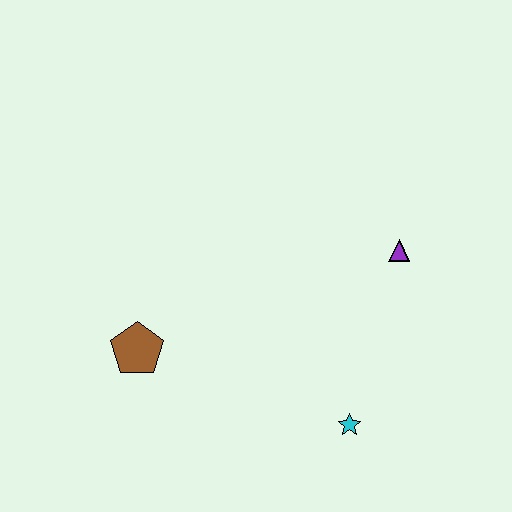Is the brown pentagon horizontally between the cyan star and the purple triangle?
No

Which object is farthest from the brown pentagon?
The purple triangle is farthest from the brown pentagon.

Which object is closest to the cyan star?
The purple triangle is closest to the cyan star.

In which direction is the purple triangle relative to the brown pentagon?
The purple triangle is to the right of the brown pentagon.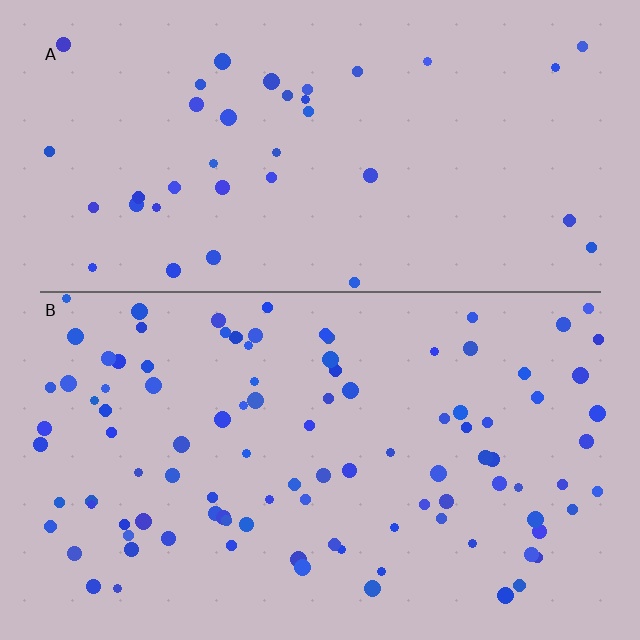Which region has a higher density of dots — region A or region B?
B (the bottom).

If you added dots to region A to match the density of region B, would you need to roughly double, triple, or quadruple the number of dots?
Approximately triple.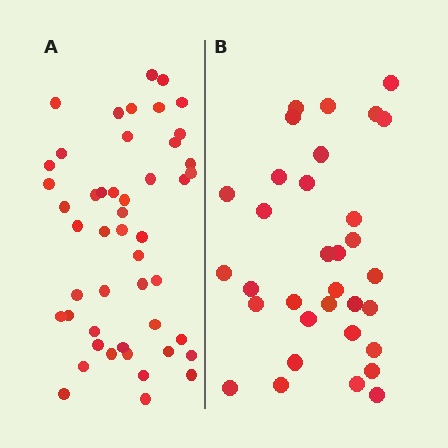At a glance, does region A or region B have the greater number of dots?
Region A (the left region) has more dots.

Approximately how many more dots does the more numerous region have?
Region A has approximately 15 more dots than region B.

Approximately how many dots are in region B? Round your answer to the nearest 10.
About 30 dots. (The exact count is 33, which rounds to 30.)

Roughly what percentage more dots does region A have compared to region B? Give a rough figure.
About 45% more.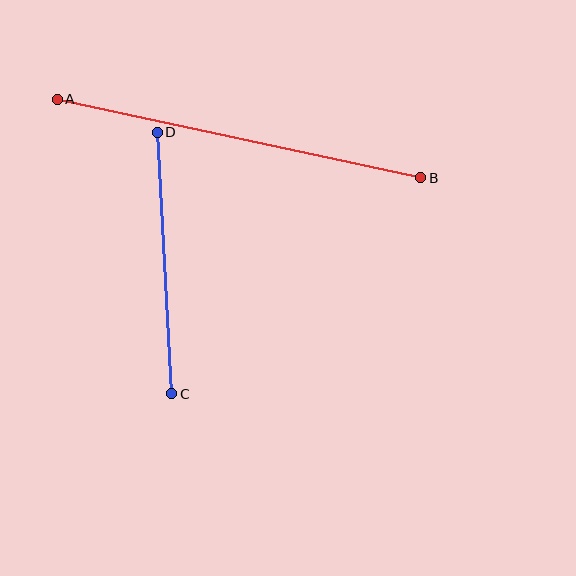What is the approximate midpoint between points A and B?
The midpoint is at approximately (239, 139) pixels.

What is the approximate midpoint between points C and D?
The midpoint is at approximately (164, 263) pixels.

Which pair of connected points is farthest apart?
Points A and B are farthest apart.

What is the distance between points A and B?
The distance is approximately 372 pixels.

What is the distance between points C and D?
The distance is approximately 262 pixels.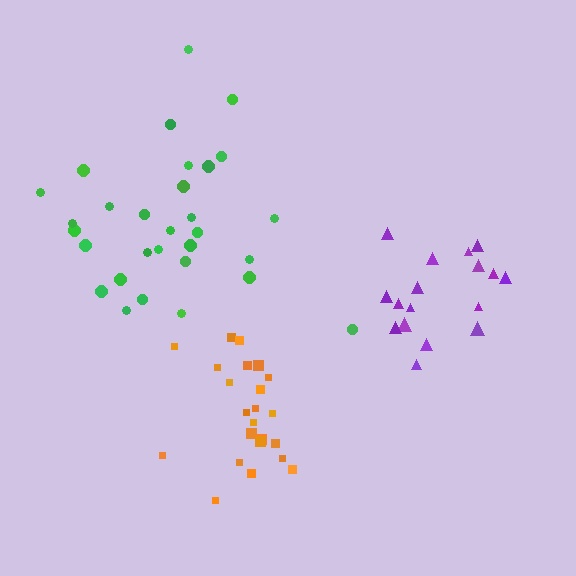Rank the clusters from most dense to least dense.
orange, purple, green.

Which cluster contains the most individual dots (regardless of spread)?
Green (30).